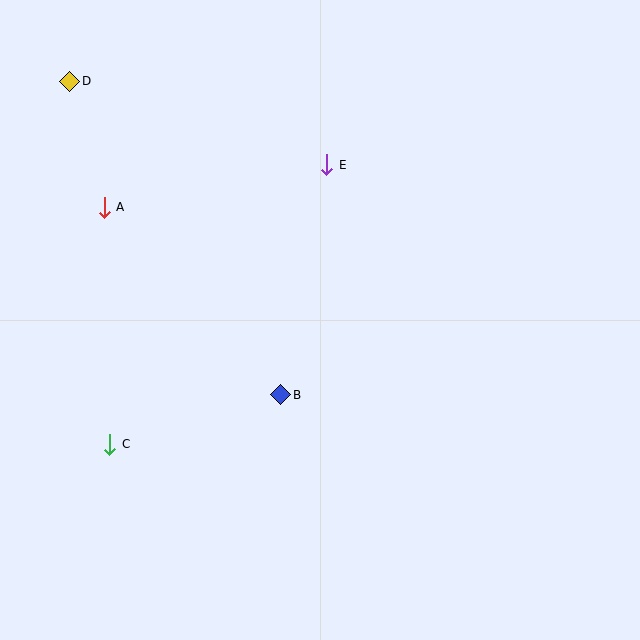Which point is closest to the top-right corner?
Point E is closest to the top-right corner.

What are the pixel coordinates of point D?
Point D is at (70, 81).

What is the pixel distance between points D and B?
The distance between D and B is 378 pixels.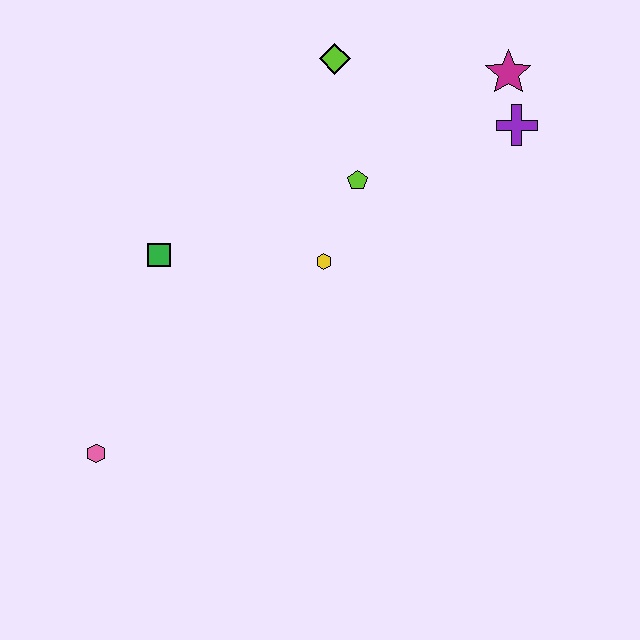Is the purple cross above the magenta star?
No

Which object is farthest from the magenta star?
The pink hexagon is farthest from the magenta star.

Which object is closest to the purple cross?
The magenta star is closest to the purple cross.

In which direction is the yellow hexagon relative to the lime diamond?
The yellow hexagon is below the lime diamond.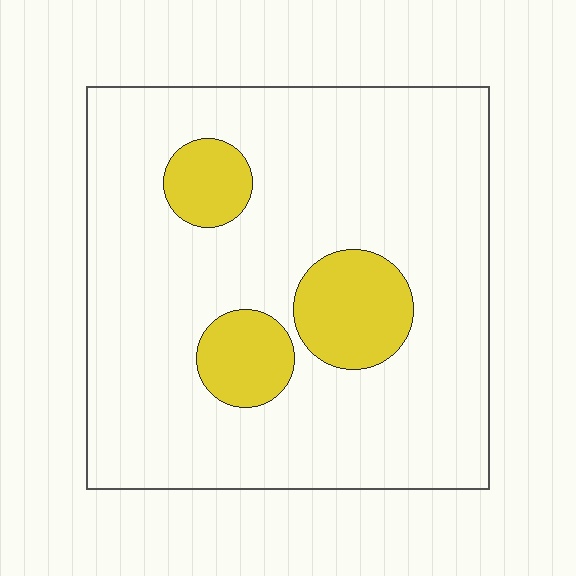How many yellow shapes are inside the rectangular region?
3.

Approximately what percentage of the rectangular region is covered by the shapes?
Approximately 15%.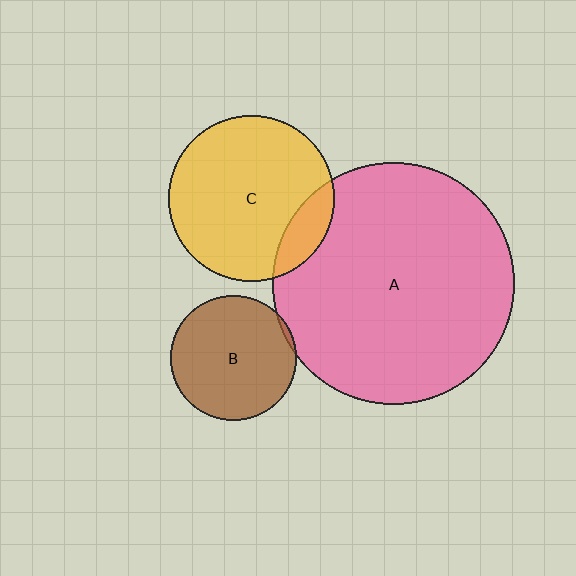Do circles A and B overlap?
Yes.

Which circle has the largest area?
Circle A (pink).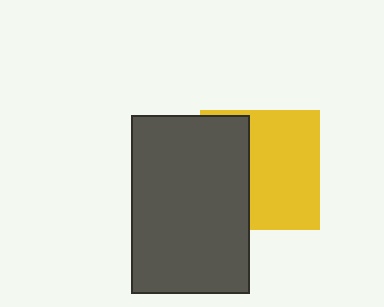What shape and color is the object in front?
The object in front is a dark gray rectangle.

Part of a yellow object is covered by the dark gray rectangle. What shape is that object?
It is a square.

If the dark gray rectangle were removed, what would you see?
You would see the complete yellow square.